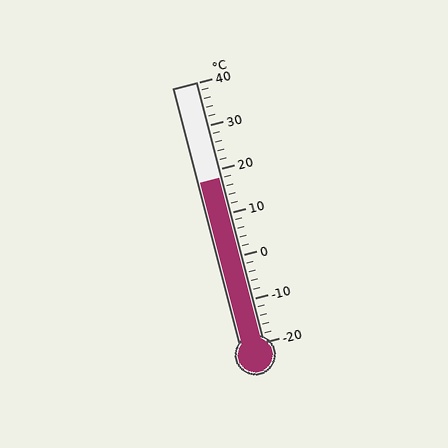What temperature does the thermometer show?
The thermometer shows approximately 18°C.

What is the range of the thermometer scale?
The thermometer scale ranges from -20°C to 40°C.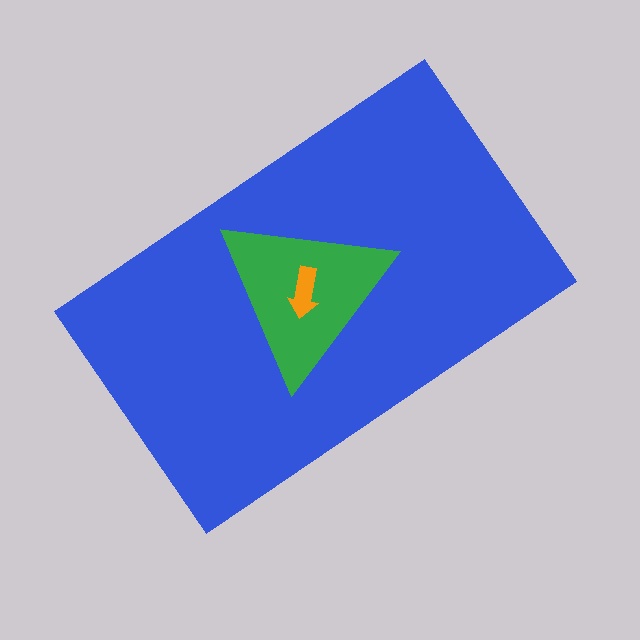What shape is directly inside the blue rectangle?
The green triangle.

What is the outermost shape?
The blue rectangle.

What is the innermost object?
The orange arrow.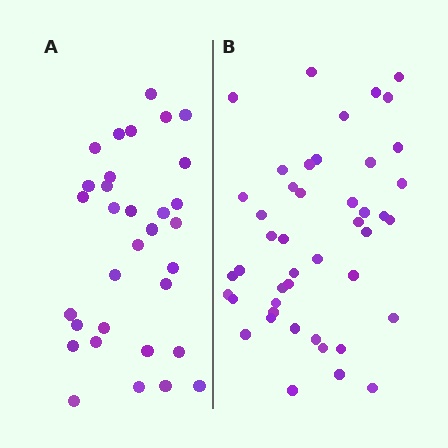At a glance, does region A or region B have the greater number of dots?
Region B (the right region) has more dots.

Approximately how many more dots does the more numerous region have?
Region B has approximately 15 more dots than region A.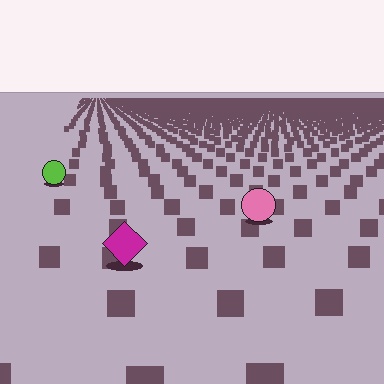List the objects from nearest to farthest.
From nearest to farthest: the magenta diamond, the pink circle, the lime circle.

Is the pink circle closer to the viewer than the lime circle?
Yes. The pink circle is closer — you can tell from the texture gradient: the ground texture is coarser near it.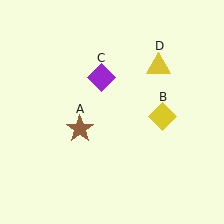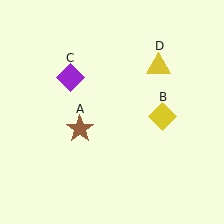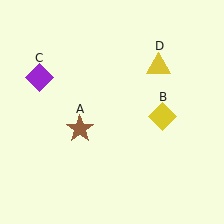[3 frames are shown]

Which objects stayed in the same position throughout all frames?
Brown star (object A) and yellow diamond (object B) and yellow triangle (object D) remained stationary.